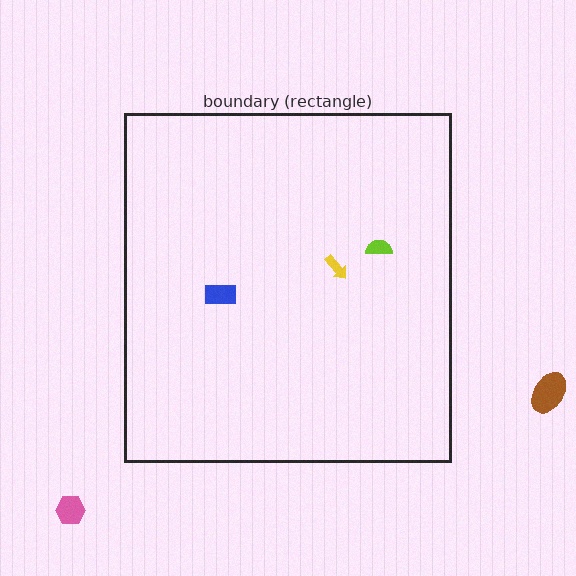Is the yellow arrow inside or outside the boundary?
Inside.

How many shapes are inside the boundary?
3 inside, 2 outside.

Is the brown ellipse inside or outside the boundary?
Outside.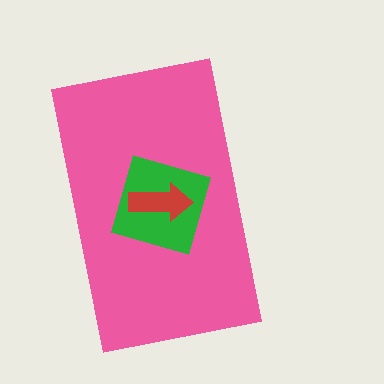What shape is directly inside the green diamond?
The red arrow.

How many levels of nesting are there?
3.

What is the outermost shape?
The pink rectangle.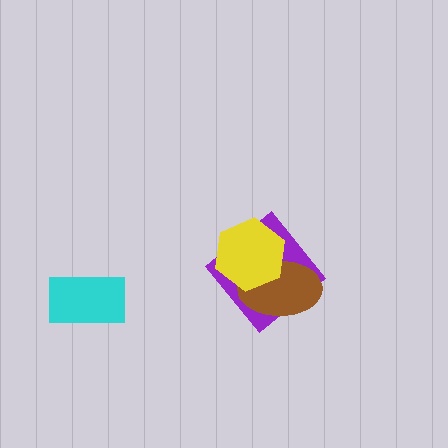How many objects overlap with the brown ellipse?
2 objects overlap with the brown ellipse.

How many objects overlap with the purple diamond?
2 objects overlap with the purple diamond.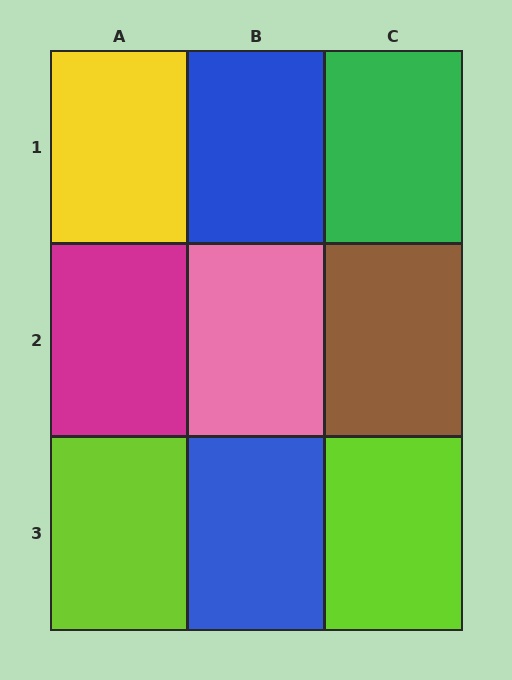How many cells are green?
1 cell is green.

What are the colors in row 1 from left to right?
Yellow, blue, green.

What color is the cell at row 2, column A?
Magenta.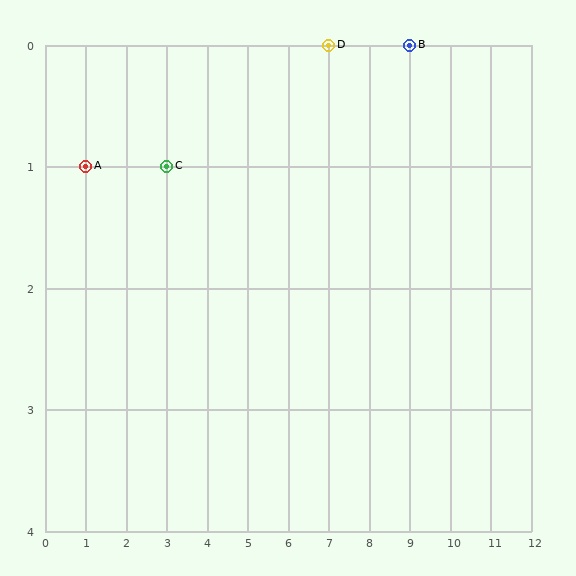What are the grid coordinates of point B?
Point B is at grid coordinates (9, 0).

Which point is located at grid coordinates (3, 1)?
Point C is at (3, 1).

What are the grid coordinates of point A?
Point A is at grid coordinates (1, 1).